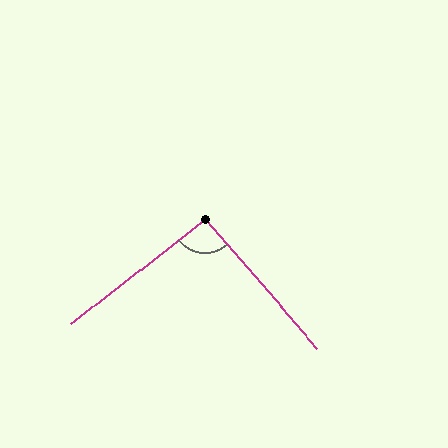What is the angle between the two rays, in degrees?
Approximately 93 degrees.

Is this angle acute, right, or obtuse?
It is approximately a right angle.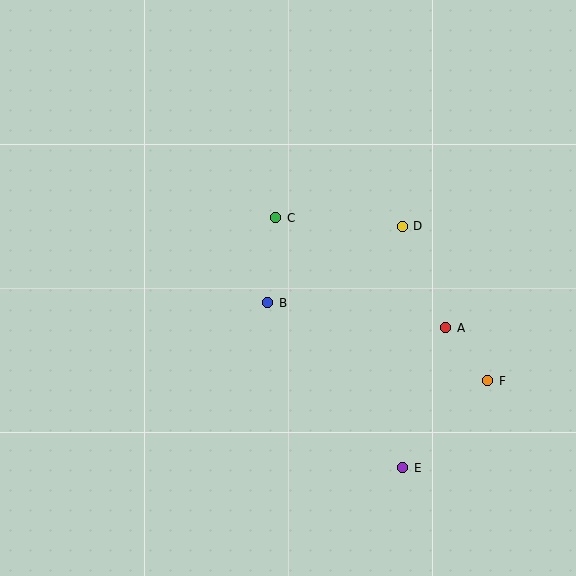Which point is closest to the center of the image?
Point B at (268, 303) is closest to the center.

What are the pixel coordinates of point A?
Point A is at (446, 328).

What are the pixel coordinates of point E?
Point E is at (403, 468).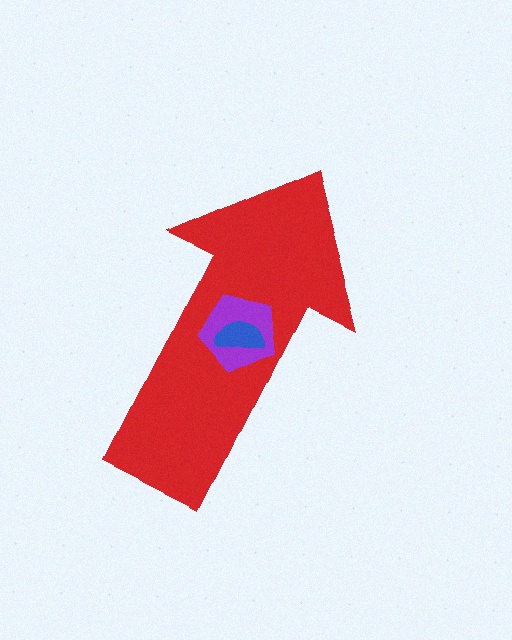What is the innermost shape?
The blue semicircle.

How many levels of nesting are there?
3.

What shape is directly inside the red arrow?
The purple pentagon.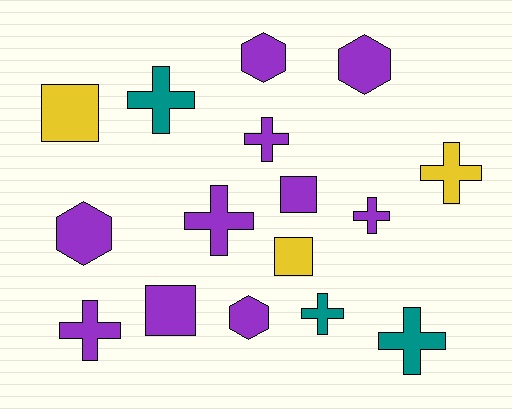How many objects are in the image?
There are 16 objects.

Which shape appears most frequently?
Cross, with 8 objects.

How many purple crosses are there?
There are 4 purple crosses.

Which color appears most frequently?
Purple, with 10 objects.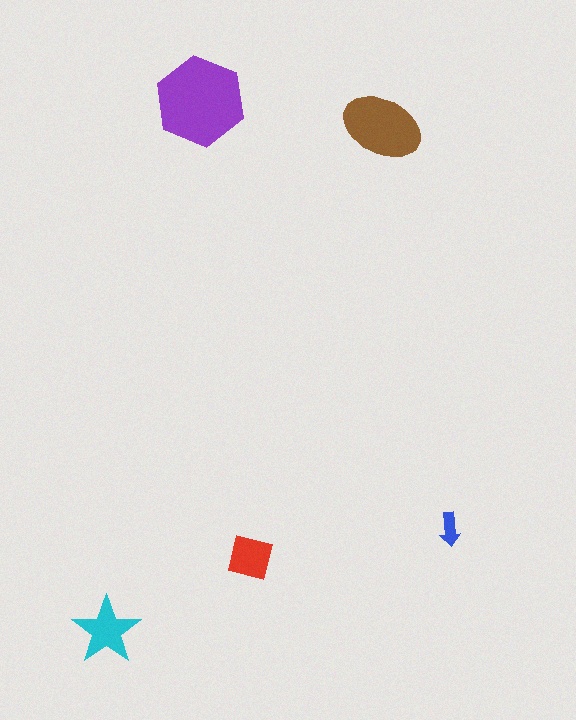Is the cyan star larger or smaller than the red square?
Larger.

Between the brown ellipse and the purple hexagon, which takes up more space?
The purple hexagon.